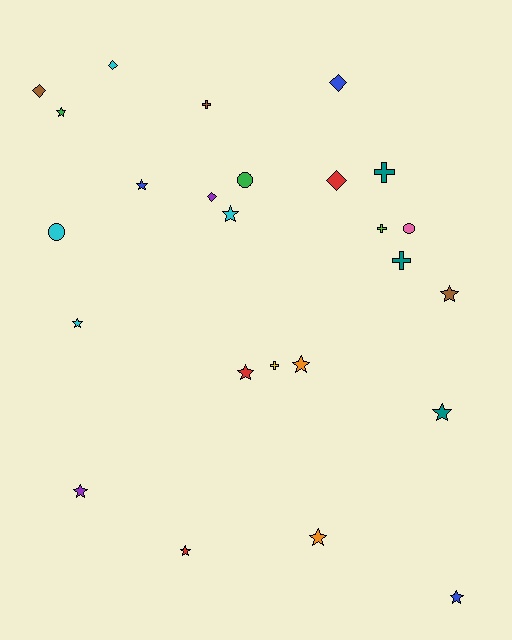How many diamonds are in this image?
There are 5 diamonds.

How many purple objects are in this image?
There are 2 purple objects.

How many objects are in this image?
There are 25 objects.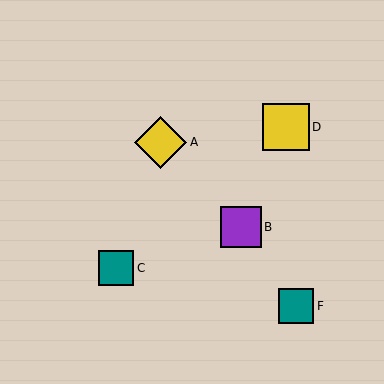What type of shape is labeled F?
Shape F is a teal square.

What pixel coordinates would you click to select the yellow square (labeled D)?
Click at (286, 127) to select the yellow square D.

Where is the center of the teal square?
The center of the teal square is at (296, 306).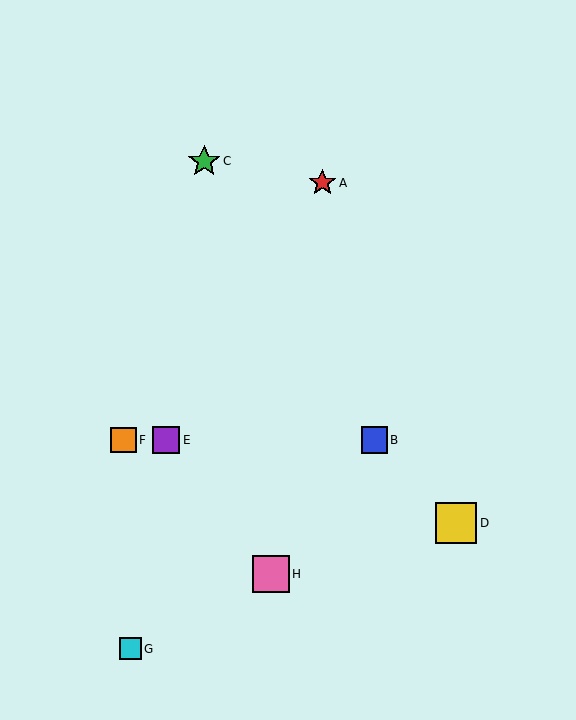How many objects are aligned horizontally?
3 objects (B, E, F) are aligned horizontally.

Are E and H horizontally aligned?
No, E is at y≈440 and H is at y≈574.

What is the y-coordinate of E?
Object E is at y≈440.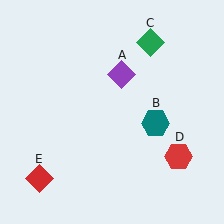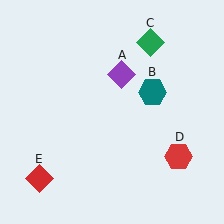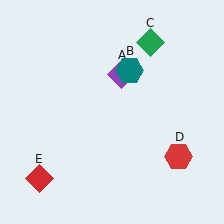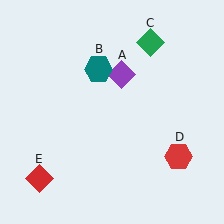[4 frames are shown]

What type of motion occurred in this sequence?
The teal hexagon (object B) rotated counterclockwise around the center of the scene.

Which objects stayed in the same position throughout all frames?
Purple diamond (object A) and green diamond (object C) and red hexagon (object D) and red diamond (object E) remained stationary.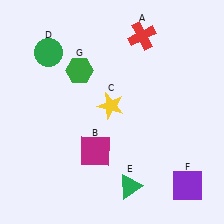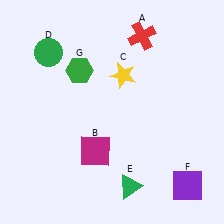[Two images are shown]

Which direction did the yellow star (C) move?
The yellow star (C) moved up.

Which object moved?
The yellow star (C) moved up.